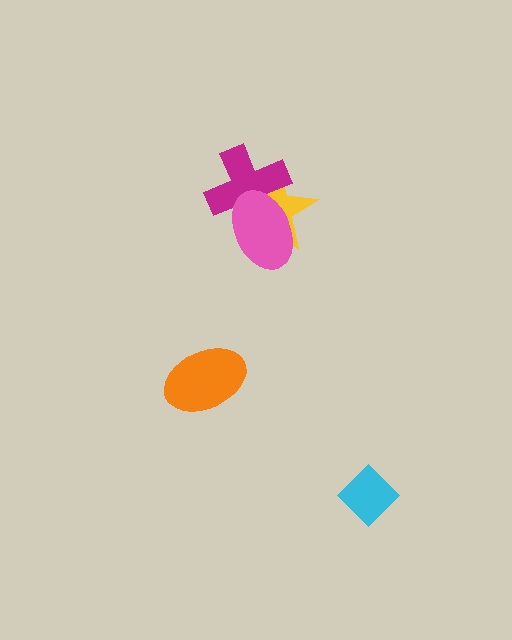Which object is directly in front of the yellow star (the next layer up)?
The magenta cross is directly in front of the yellow star.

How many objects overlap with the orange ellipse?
0 objects overlap with the orange ellipse.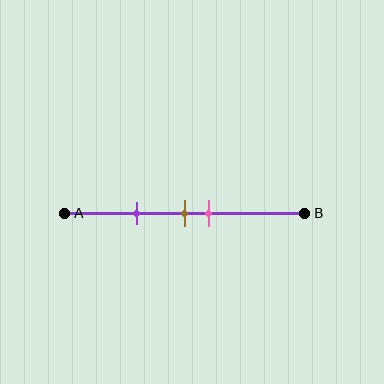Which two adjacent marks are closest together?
The brown and pink marks are the closest adjacent pair.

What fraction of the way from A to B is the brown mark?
The brown mark is approximately 50% (0.5) of the way from A to B.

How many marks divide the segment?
There are 3 marks dividing the segment.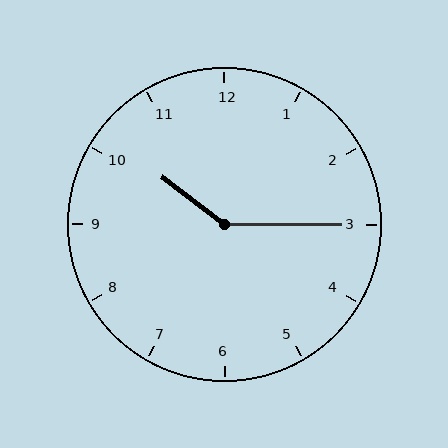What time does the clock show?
10:15.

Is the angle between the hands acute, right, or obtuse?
It is obtuse.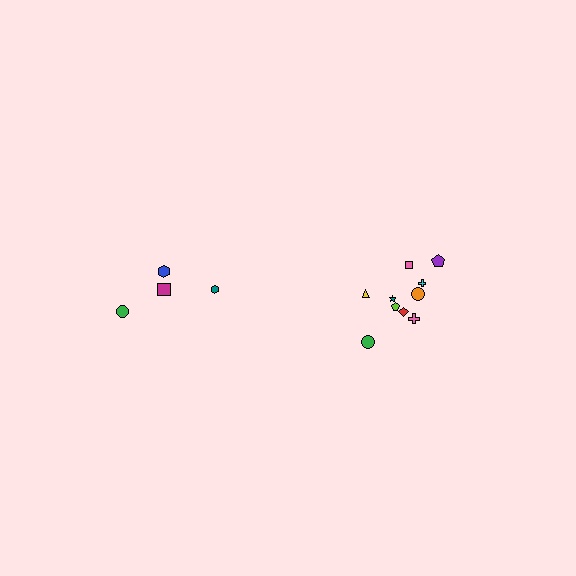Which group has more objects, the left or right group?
The right group.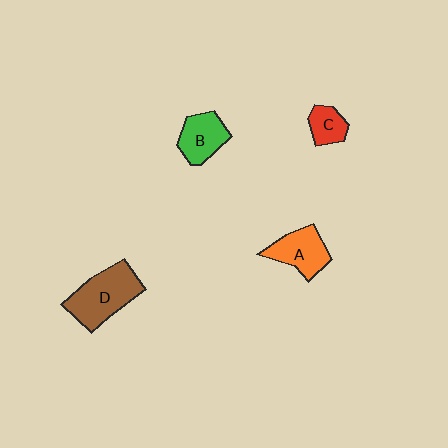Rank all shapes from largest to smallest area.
From largest to smallest: D (brown), A (orange), B (green), C (red).